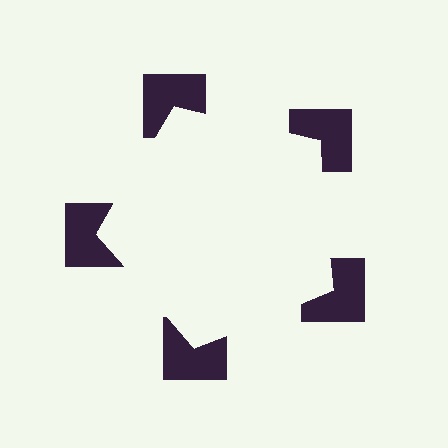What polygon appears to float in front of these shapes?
An illusory pentagon — its edges are inferred from the aligned wedge cuts in the notched squares, not physically drawn.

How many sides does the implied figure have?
5 sides.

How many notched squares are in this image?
There are 5 — one at each vertex of the illusory pentagon.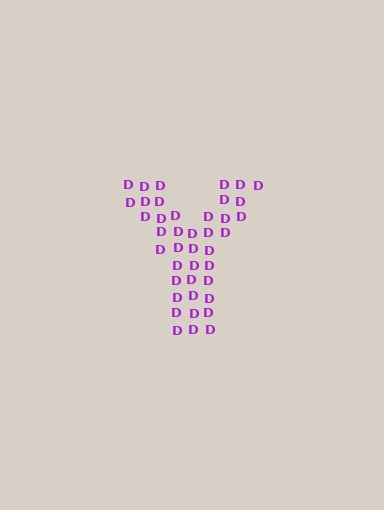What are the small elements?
The small elements are letter D's.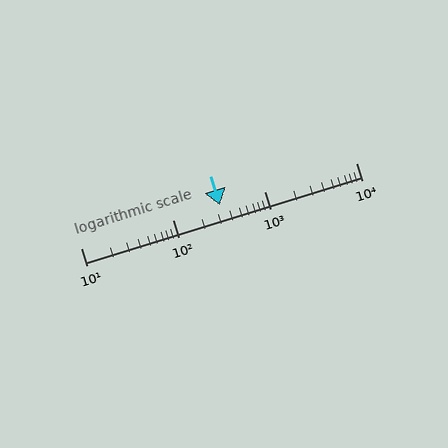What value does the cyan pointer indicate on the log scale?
The pointer indicates approximately 330.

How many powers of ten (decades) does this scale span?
The scale spans 3 decades, from 10 to 10000.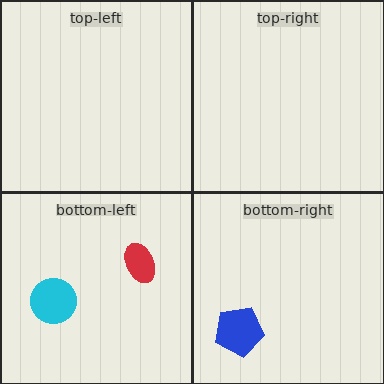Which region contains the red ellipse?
The bottom-left region.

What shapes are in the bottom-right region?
The blue pentagon.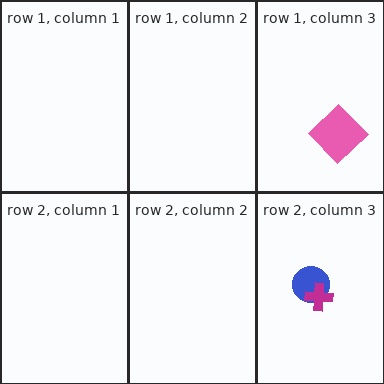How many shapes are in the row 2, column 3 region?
2.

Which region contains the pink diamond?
The row 1, column 3 region.